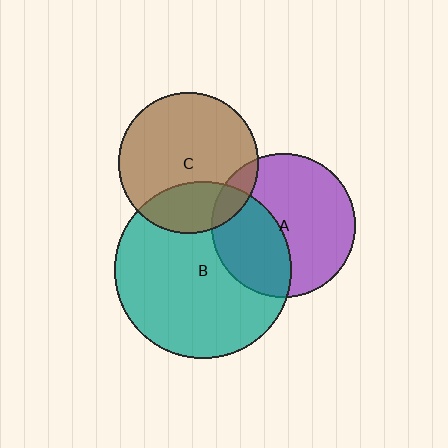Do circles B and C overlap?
Yes.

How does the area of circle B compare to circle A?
Approximately 1.5 times.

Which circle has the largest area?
Circle B (teal).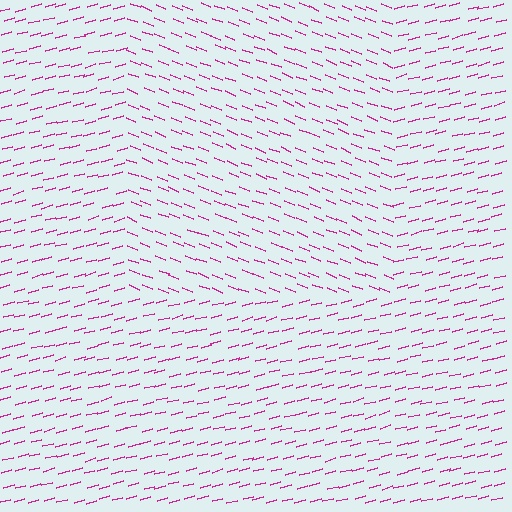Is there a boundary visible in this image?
Yes, there is a texture boundary formed by a change in line orientation.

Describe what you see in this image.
The image is filled with small magenta line segments. A rectangle region in the image has lines oriented differently from the surrounding lines, creating a visible texture boundary.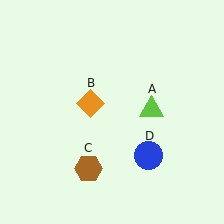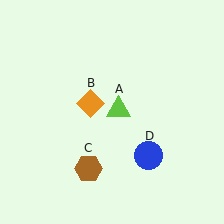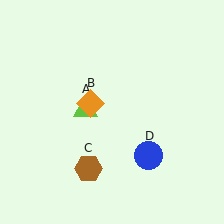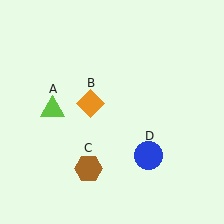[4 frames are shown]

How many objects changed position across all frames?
1 object changed position: lime triangle (object A).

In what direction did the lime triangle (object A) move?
The lime triangle (object A) moved left.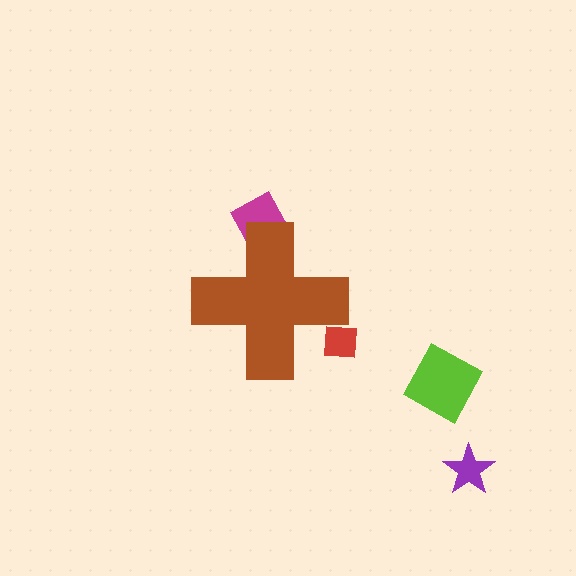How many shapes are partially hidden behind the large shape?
2 shapes are partially hidden.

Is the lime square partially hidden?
No, the lime square is fully visible.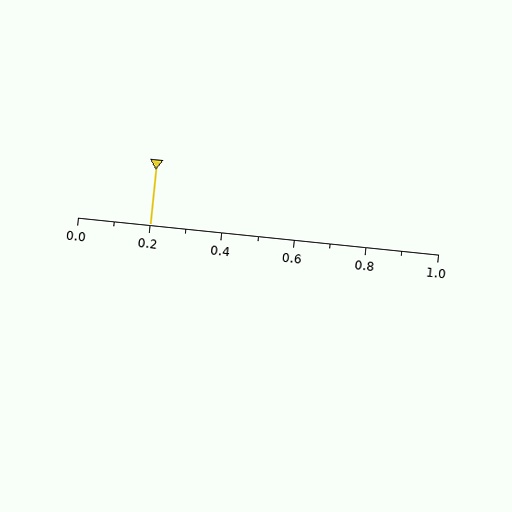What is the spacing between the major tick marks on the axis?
The major ticks are spaced 0.2 apart.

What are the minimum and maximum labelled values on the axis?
The axis runs from 0.0 to 1.0.